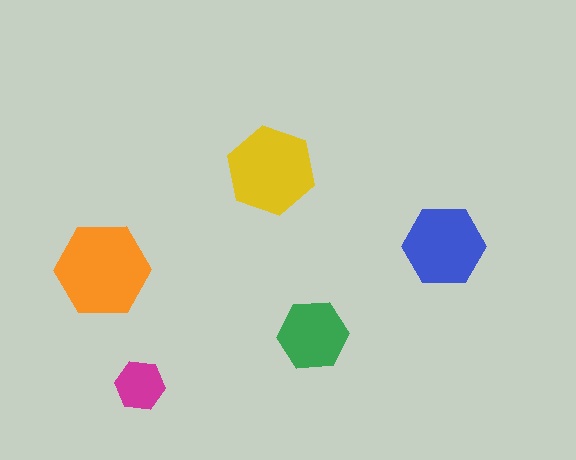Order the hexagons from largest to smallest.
the orange one, the yellow one, the blue one, the green one, the magenta one.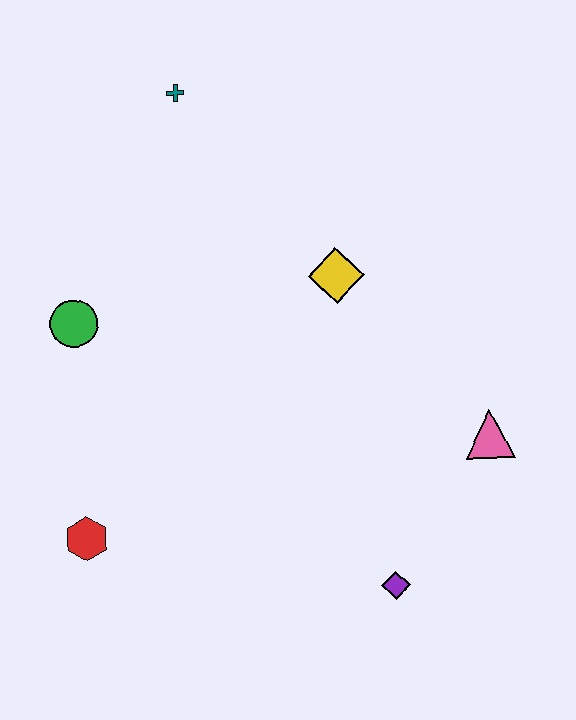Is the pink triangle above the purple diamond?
Yes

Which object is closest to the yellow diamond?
The pink triangle is closest to the yellow diamond.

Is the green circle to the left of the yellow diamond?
Yes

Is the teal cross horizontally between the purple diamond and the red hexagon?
Yes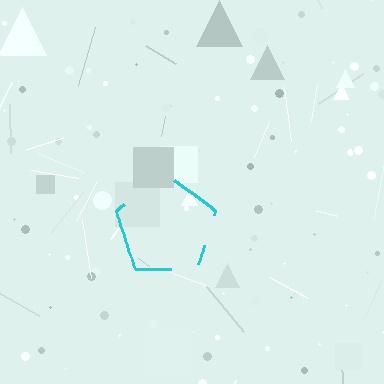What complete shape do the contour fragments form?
The contour fragments form a pentagon.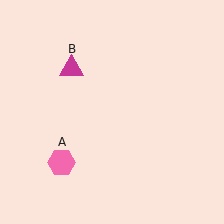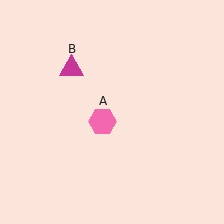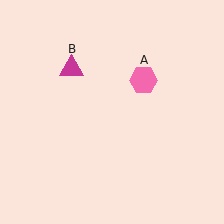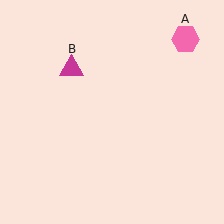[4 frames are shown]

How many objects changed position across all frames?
1 object changed position: pink hexagon (object A).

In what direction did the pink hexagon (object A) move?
The pink hexagon (object A) moved up and to the right.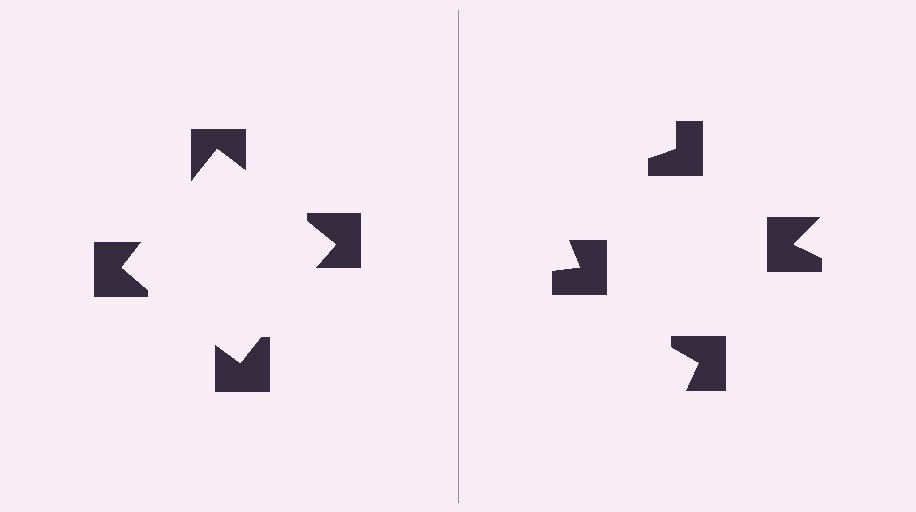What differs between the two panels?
The notched squares are positioned identically on both sides; only the wedge orientations differ. On the left they align to a square; on the right they are misaligned.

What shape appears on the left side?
An illusory square.